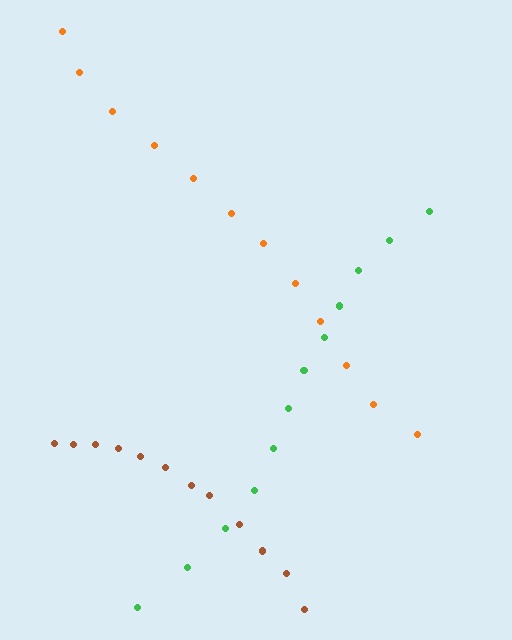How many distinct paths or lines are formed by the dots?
There are 3 distinct paths.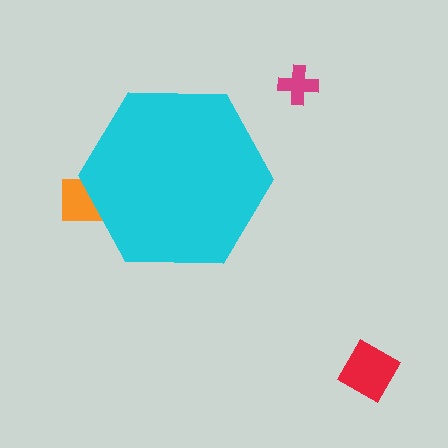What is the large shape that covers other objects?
A cyan hexagon.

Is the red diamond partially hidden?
No, the red diamond is fully visible.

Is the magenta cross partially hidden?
No, the magenta cross is fully visible.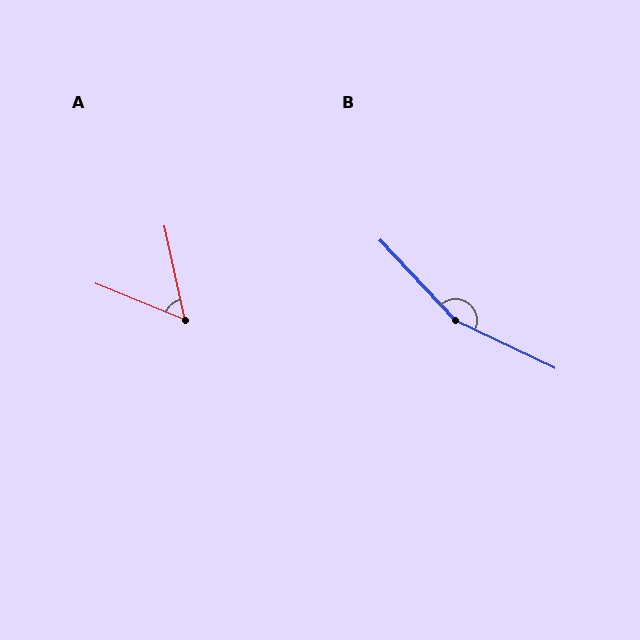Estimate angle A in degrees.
Approximately 55 degrees.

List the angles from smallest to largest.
A (55°), B (158°).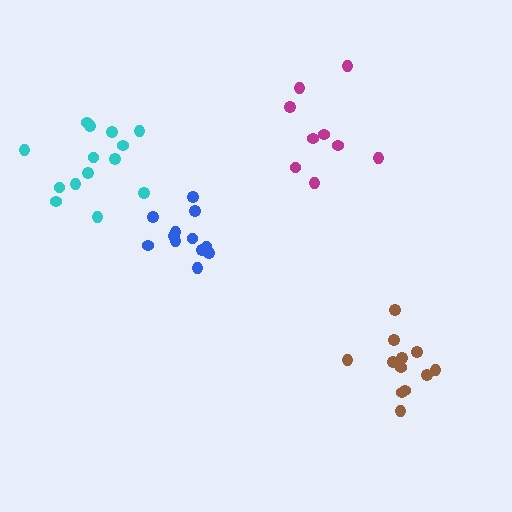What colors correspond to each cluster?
The clusters are colored: brown, magenta, blue, cyan.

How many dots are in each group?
Group 1: 12 dots, Group 2: 9 dots, Group 3: 12 dots, Group 4: 14 dots (47 total).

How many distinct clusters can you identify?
There are 4 distinct clusters.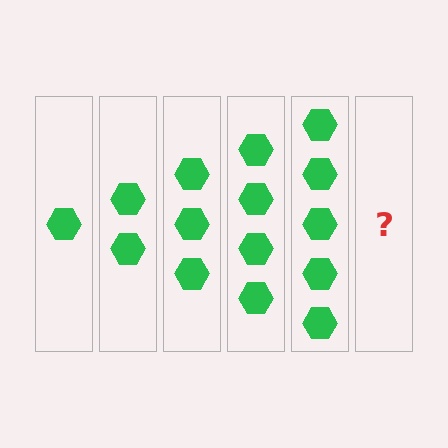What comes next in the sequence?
The next element should be 6 hexagons.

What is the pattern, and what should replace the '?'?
The pattern is that each step adds one more hexagon. The '?' should be 6 hexagons.